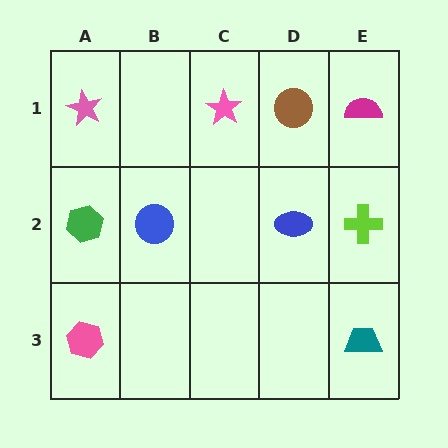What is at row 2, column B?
A blue circle.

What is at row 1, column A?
A pink star.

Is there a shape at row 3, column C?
No, that cell is empty.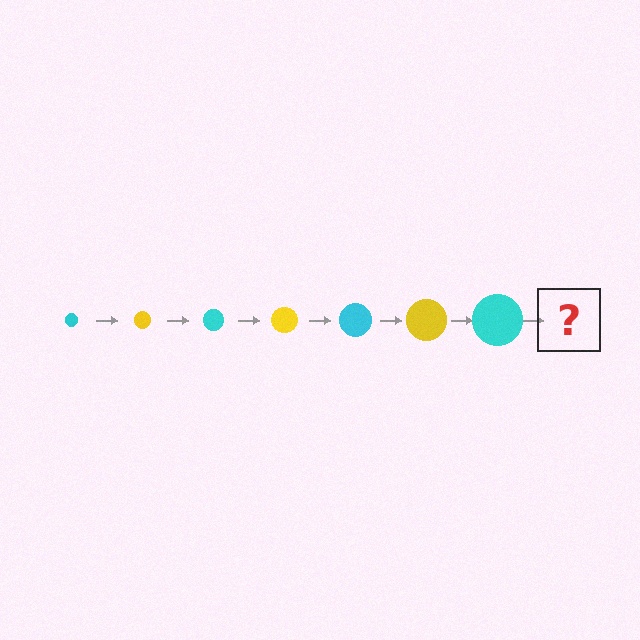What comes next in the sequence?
The next element should be a yellow circle, larger than the previous one.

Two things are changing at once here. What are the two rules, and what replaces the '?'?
The two rules are that the circle grows larger each step and the color cycles through cyan and yellow. The '?' should be a yellow circle, larger than the previous one.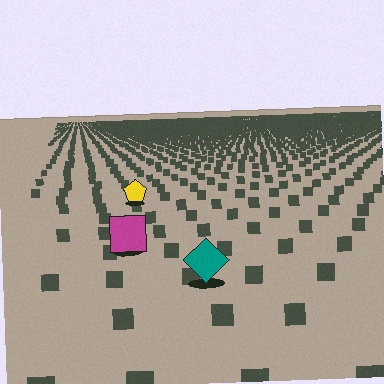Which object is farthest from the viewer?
The yellow pentagon is farthest from the viewer. It appears smaller and the ground texture around it is denser.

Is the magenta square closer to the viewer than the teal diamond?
No. The teal diamond is closer — you can tell from the texture gradient: the ground texture is coarser near it.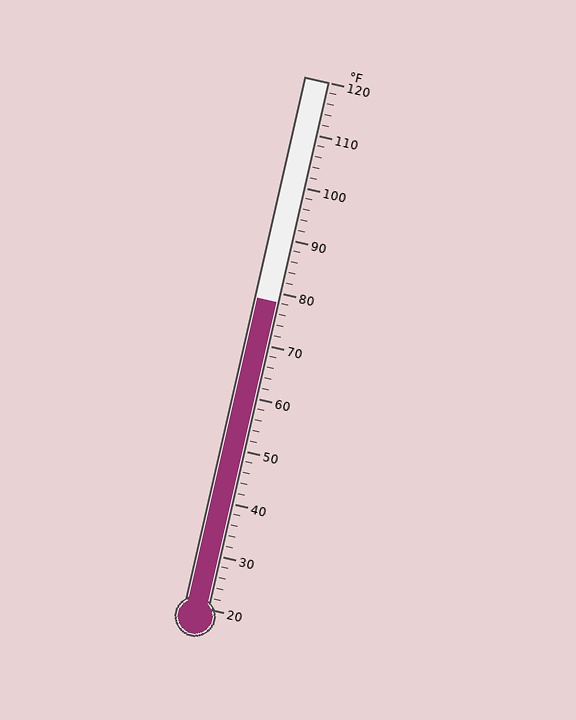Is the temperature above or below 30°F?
The temperature is above 30°F.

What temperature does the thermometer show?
The thermometer shows approximately 78°F.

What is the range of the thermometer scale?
The thermometer scale ranges from 20°F to 120°F.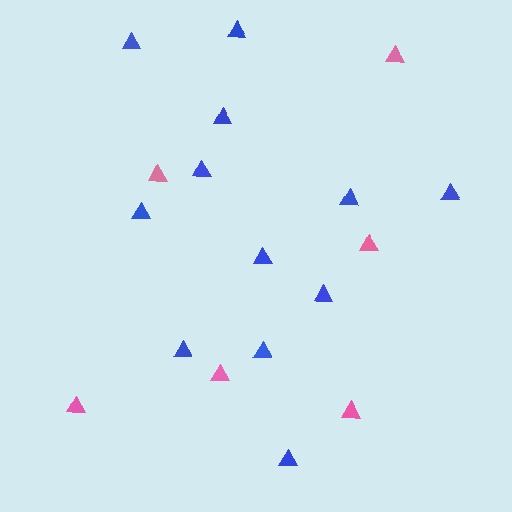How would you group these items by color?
There are 2 groups: one group of blue triangles (12) and one group of pink triangles (6).